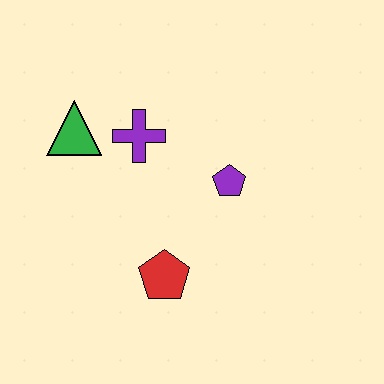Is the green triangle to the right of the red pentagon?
No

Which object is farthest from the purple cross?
The red pentagon is farthest from the purple cross.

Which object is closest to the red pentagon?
The purple pentagon is closest to the red pentagon.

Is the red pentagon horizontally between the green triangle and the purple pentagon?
Yes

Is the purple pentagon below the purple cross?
Yes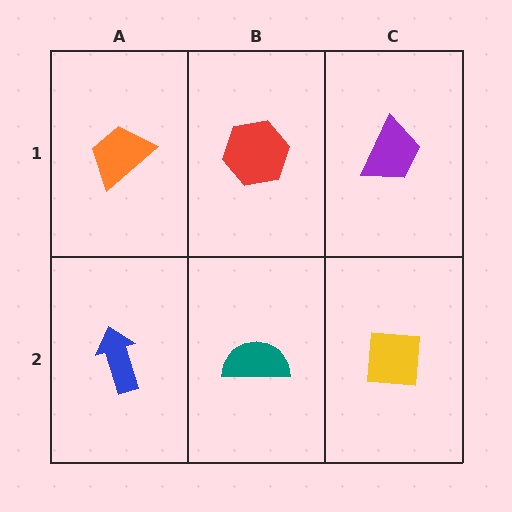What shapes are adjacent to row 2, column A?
An orange trapezoid (row 1, column A), a teal semicircle (row 2, column B).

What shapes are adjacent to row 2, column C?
A purple trapezoid (row 1, column C), a teal semicircle (row 2, column B).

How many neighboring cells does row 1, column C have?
2.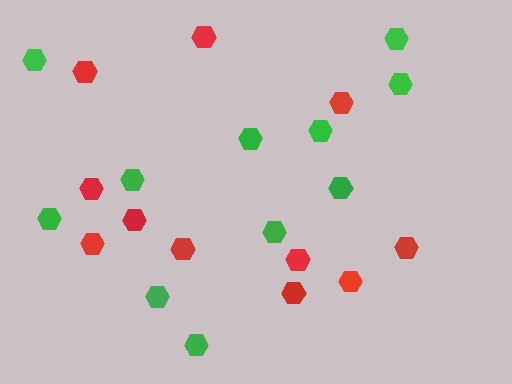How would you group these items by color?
There are 2 groups: one group of green hexagons (11) and one group of red hexagons (11).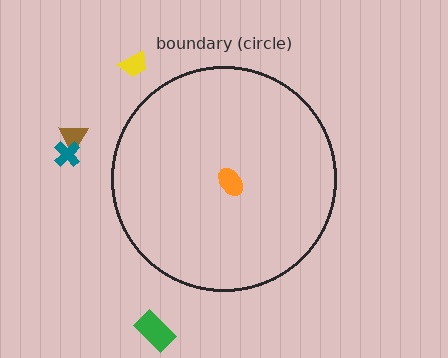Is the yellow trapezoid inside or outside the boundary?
Outside.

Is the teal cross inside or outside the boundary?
Outside.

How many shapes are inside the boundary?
1 inside, 4 outside.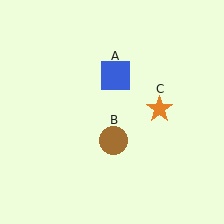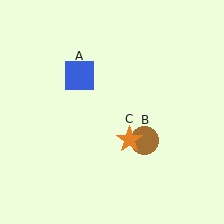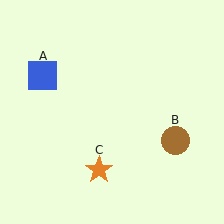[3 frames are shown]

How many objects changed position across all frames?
3 objects changed position: blue square (object A), brown circle (object B), orange star (object C).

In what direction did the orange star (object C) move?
The orange star (object C) moved down and to the left.